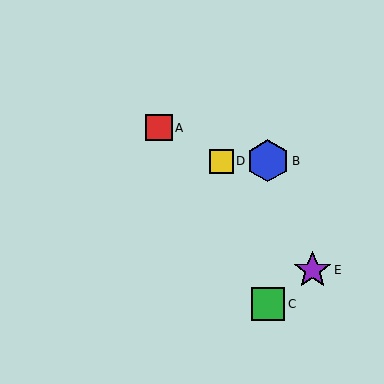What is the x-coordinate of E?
Object E is at x≈313.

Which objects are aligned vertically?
Objects B, C are aligned vertically.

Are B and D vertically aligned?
No, B is at x≈268 and D is at x≈221.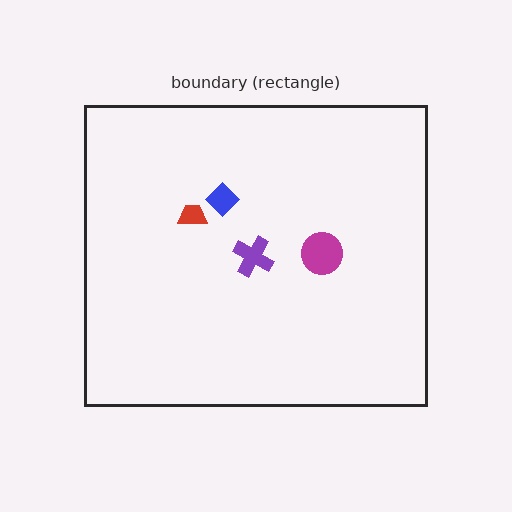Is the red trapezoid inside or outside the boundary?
Inside.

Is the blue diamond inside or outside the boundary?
Inside.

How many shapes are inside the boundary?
4 inside, 0 outside.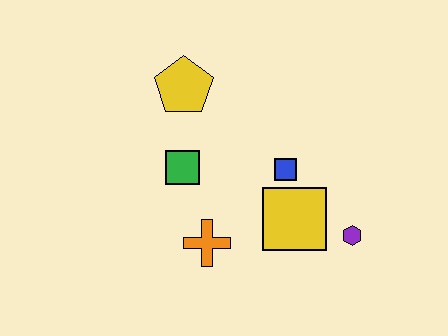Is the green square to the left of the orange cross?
Yes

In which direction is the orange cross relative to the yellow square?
The orange cross is to the left of the yellow square.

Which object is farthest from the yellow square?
The yellow pentagon is farthest from the yellow square.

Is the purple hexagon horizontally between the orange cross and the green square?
No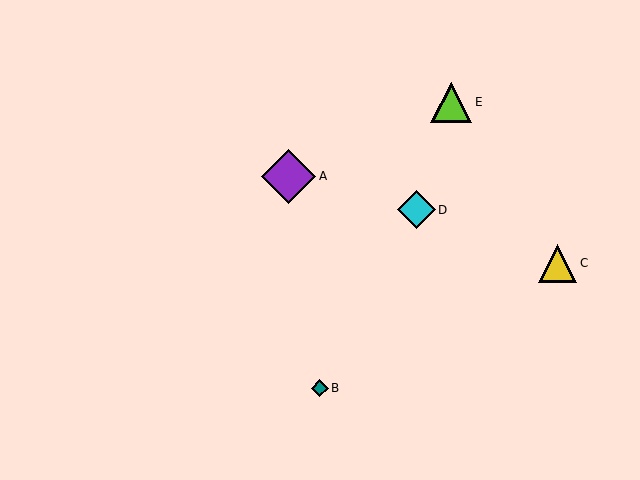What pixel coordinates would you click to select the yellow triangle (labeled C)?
Click at (558, 263) to select the yellow triangle C.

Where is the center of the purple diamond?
The center of the purple diamond is at (289, 176).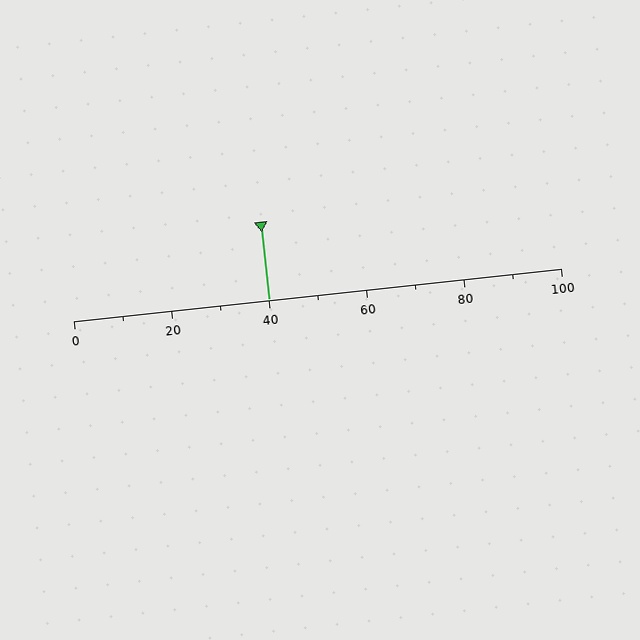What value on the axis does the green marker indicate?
The marker indicates approximately 40.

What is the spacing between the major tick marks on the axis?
The major ticks are spaced 20 apart.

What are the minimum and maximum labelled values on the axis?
The axis runs from 0 to 100.